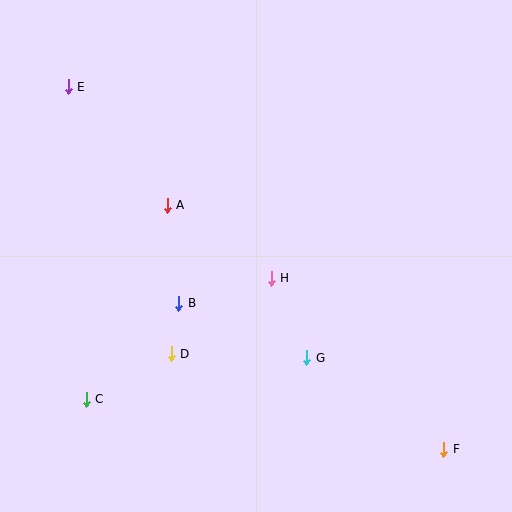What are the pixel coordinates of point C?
Point C is at (86, 399).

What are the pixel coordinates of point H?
Point H is at (271, 278).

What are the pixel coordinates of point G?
Point G is at (307, 358).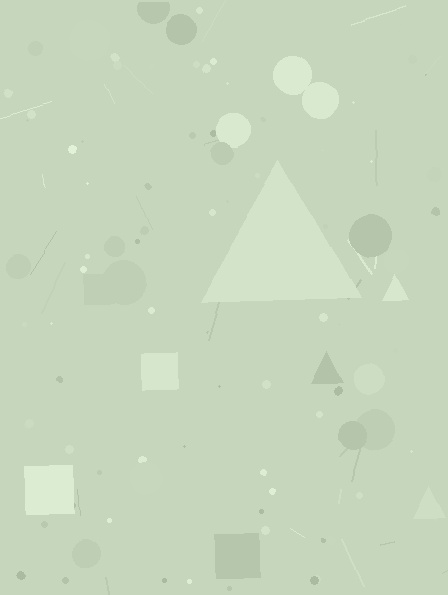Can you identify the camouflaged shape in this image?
The camouflaged shape is a triangle.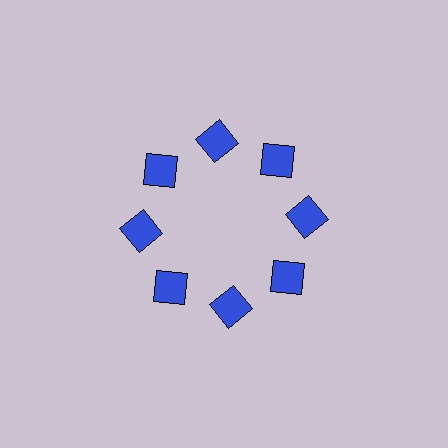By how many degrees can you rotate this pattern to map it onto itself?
The pattern maps onto itself every 45 degrees of rotation.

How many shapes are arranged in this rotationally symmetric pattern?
There are 8 shapes, arranged in 8 groups of 1.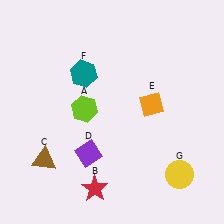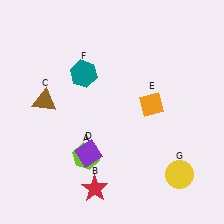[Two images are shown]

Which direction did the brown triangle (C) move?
The brown triangle (C) moved up.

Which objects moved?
The objects that moved are: the lime hexagon (A), the brown triangle (C).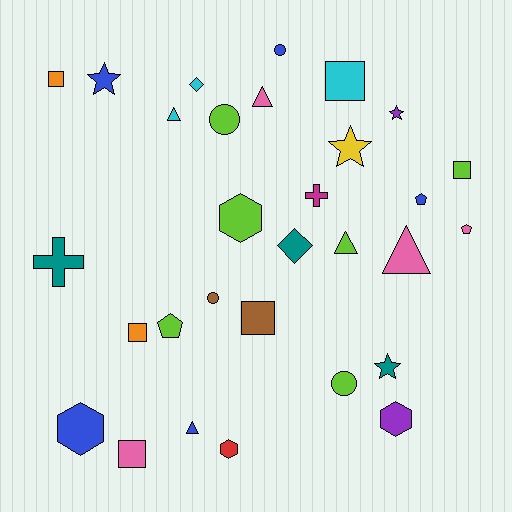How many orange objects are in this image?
There are 2 orange objects.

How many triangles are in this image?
There are 5 triangles.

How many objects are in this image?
There are 30 objects.